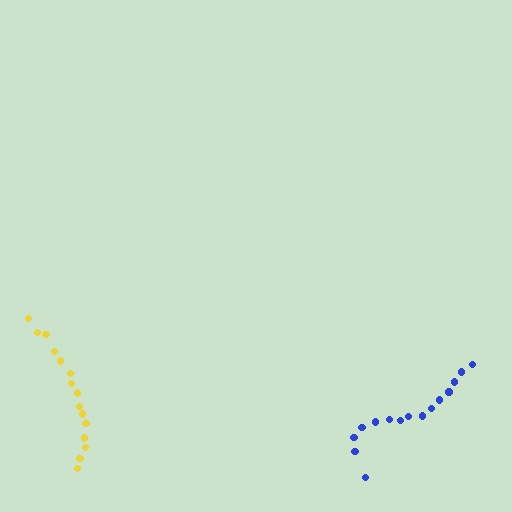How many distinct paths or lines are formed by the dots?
There are 2 distinct paths.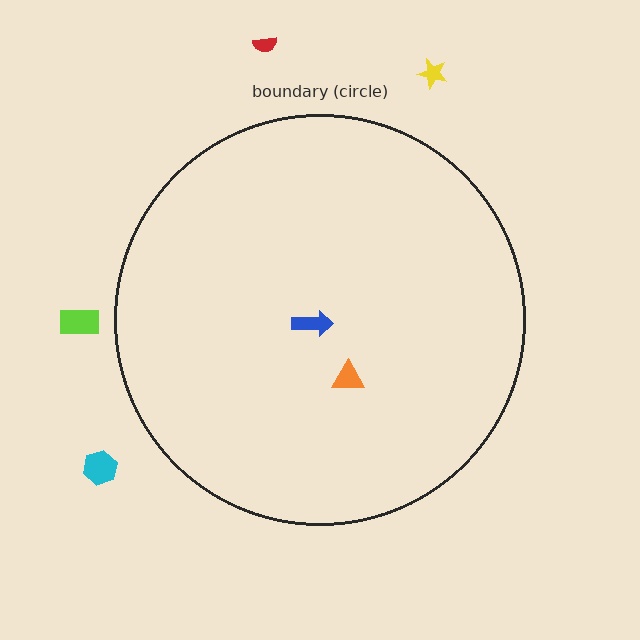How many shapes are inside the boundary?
2 inside, 4 outside.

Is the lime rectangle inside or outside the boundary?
Outside.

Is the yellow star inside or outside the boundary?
Outside.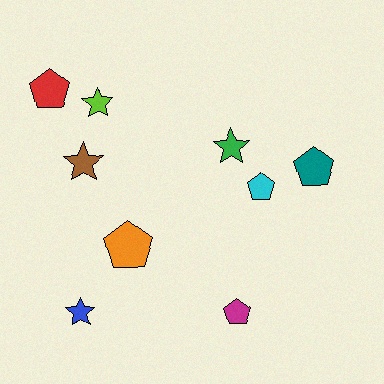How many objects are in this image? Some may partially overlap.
There are 9 objects.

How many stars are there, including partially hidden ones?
There are 4 stars.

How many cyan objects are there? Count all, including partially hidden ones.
There is 1 cyan object.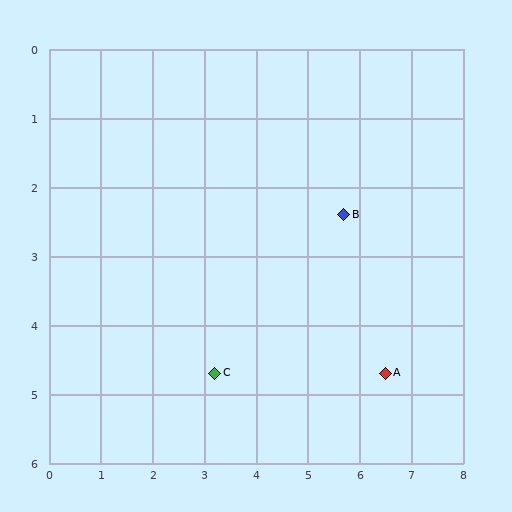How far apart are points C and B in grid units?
Points C and B are about 3.4 grid units apart.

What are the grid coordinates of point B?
Point B is at approximately (5.7, 2.4).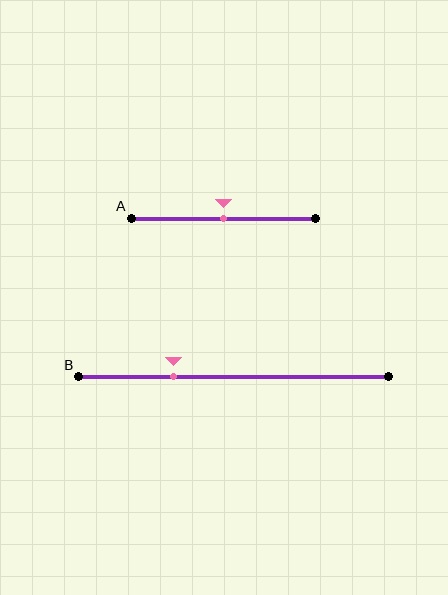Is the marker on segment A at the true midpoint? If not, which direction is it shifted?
Yes, the marker on segment A is at the true midpoint.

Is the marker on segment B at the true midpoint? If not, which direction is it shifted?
No, the marker on segment B is shifted to the left by about 19% of the segment length.